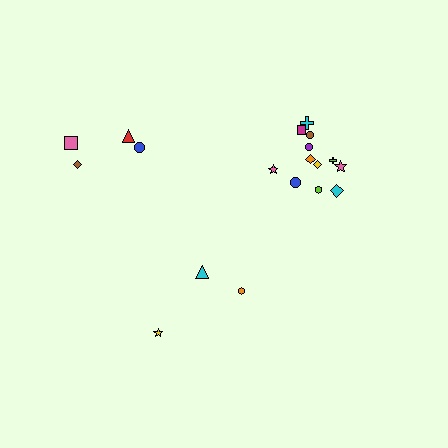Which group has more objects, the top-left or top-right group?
The top-right group.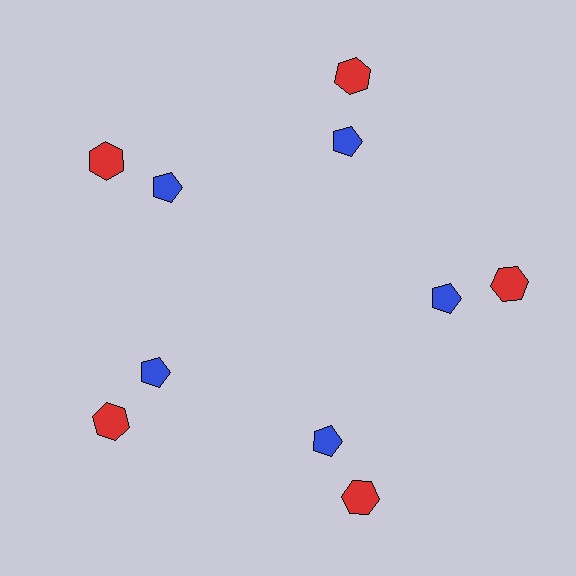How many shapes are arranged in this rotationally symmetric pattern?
There are 10 shapes, arranged in 5 groups of 2.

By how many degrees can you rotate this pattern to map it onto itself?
The pattern maps onto itself every 72 degrees of rotation.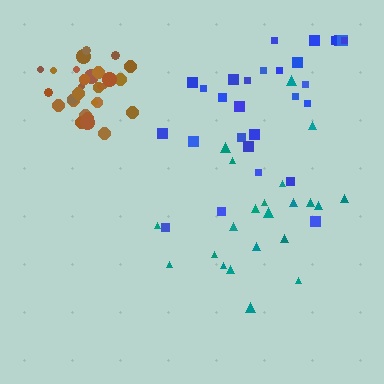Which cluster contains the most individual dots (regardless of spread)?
Brown (29).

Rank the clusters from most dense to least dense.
brown, blue, teal.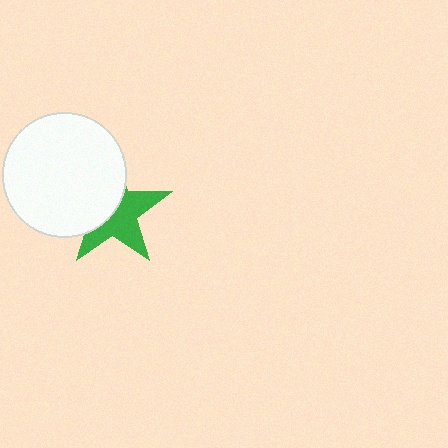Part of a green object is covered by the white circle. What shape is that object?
It is a star.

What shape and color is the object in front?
The object in front is a white circle.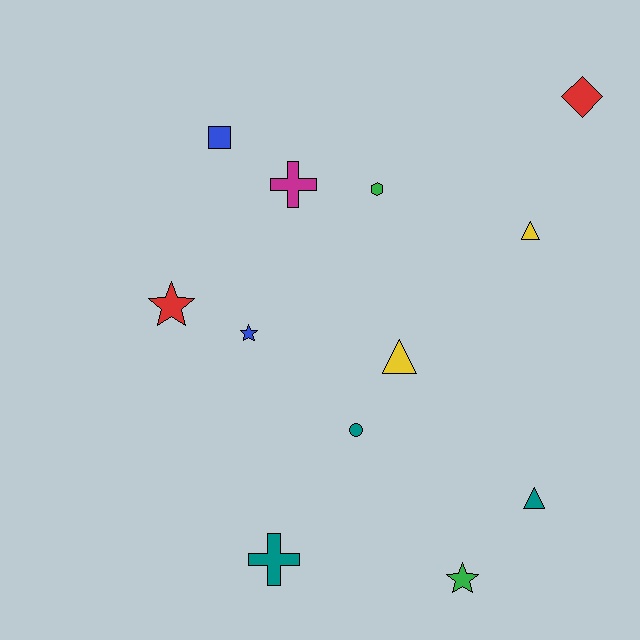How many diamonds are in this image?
There is 1 diamond.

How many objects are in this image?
There are 12 objects.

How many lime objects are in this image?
There are no lime objects.